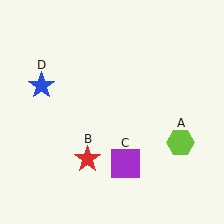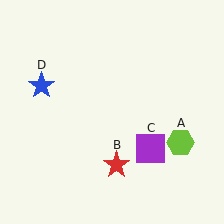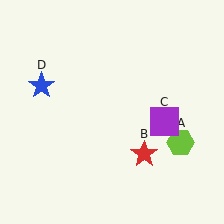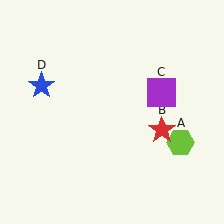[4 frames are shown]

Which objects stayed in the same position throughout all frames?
Lime hexagon (object A) and blue star (object D) remained stationary.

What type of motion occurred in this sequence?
The red star (object B), purple square (object C) rotated counterclockwise around the center of the scene.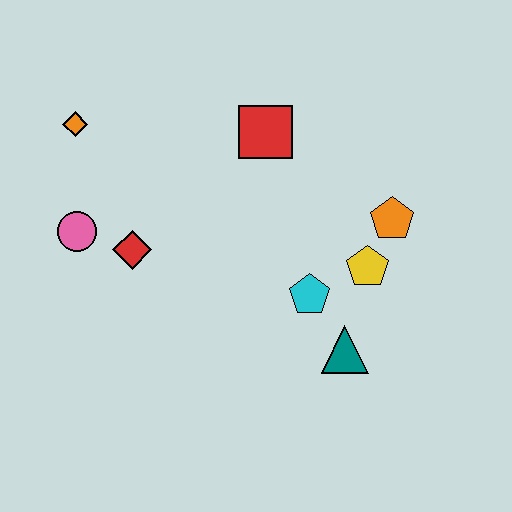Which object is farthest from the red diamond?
The orange pentagon is farthest from the red diamond.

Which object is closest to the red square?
The orange pentagon is closest to the red square.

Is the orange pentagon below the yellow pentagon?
No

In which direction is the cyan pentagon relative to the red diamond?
The cyan pentagon is to the right of the red diamond.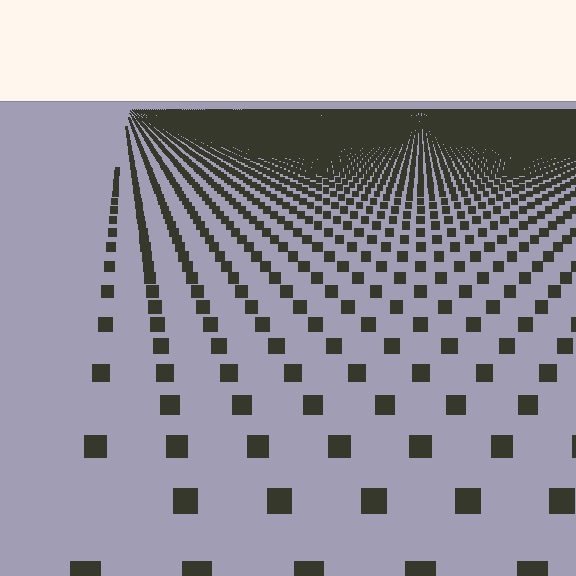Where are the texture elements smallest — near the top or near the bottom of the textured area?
Near the top.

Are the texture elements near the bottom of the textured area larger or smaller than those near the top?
Larger. Near the bottom, elements are closer to the viewer and appear at a bigger on-screen size.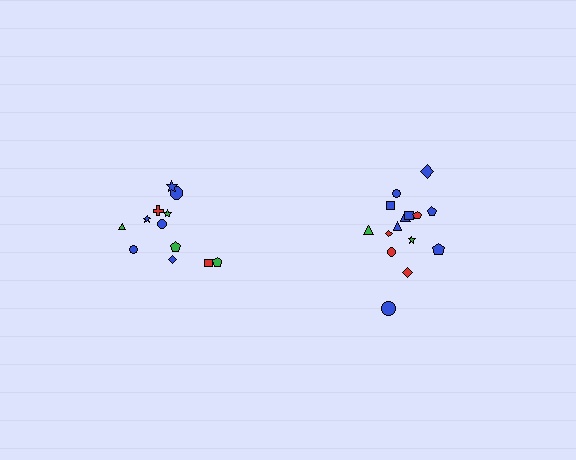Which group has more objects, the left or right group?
The right group.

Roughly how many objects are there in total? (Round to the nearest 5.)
Roughly 25 objects in total.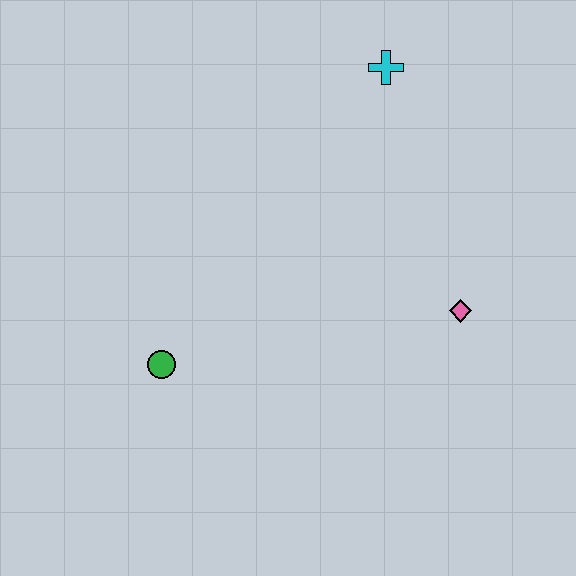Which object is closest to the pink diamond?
The cyan cross is closest to the pink diamond.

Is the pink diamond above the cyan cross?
No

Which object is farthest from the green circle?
The cyan cross is farthest from the green circle.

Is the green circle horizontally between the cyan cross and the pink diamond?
No